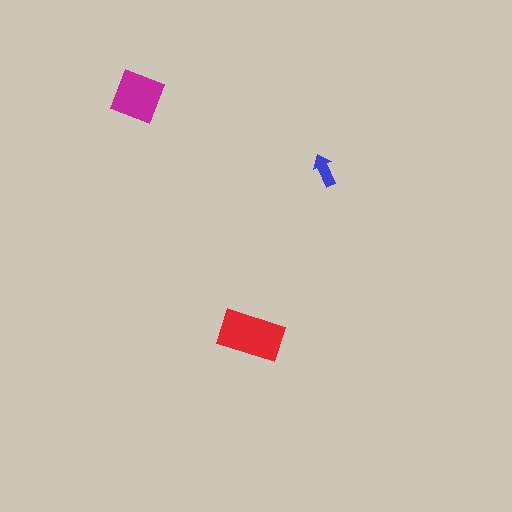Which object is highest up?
The magenta square is topmost.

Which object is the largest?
The red rectangle.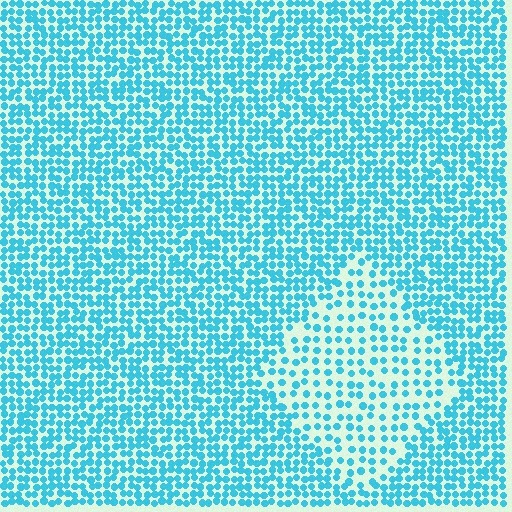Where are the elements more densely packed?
The elements are more densely packed outside the diamond boundary.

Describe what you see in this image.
The image contains small cyan elements arranged at two different densities. A diamond-shaped region is visible where the elements are less densely packed than the surrounding area.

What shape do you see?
I see a diamond.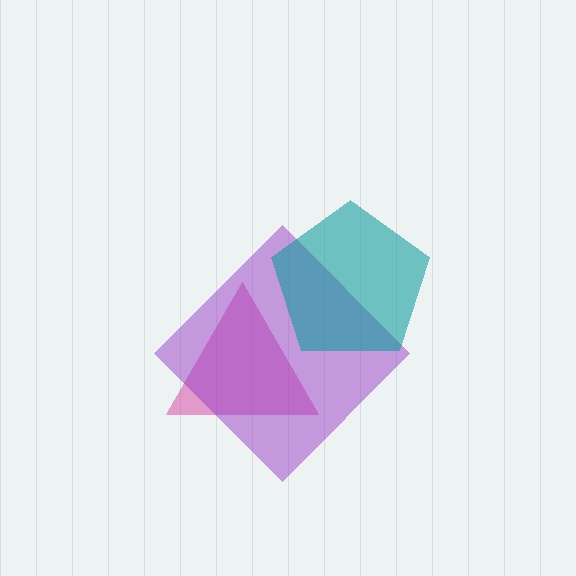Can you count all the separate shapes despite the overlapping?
Yes, there are 3 separate shapes.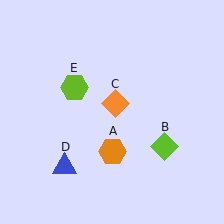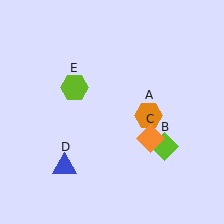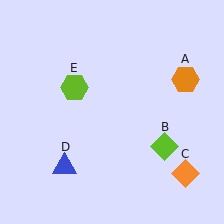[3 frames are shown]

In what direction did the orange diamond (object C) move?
The orange diamond (object C) moved down and to the right.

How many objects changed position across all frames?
2 objects changed position: orange hexagon (object A), orange diamond (object C).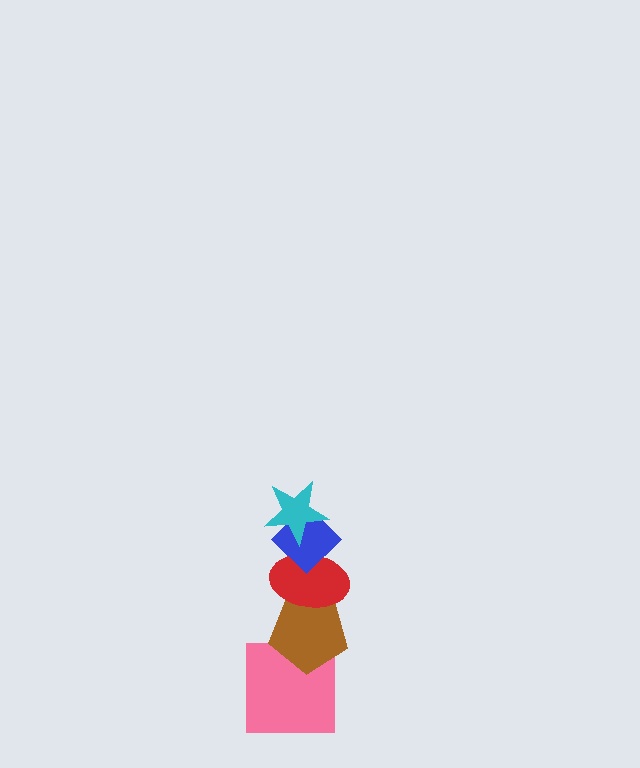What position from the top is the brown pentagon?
The brown pentagon is 4th from the top.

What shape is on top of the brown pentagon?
The red ellipse is on top of the brown pentagon.